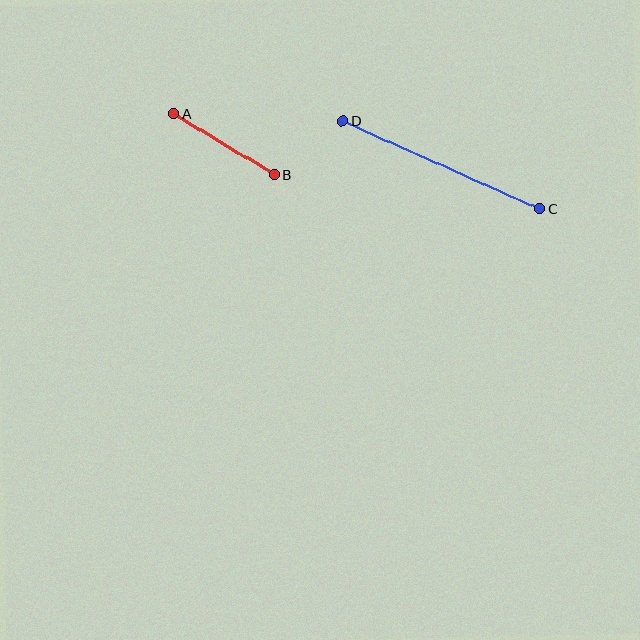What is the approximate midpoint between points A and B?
The midpoint is at approximately (224, 144) pixels.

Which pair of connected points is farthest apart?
Points C and D are farthest apart.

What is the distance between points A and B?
The distance is approximately 118 pixels.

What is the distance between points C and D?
The distance is approximately 216 pixels.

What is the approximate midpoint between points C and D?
The midpoint is at approximately (441, 165) pixels.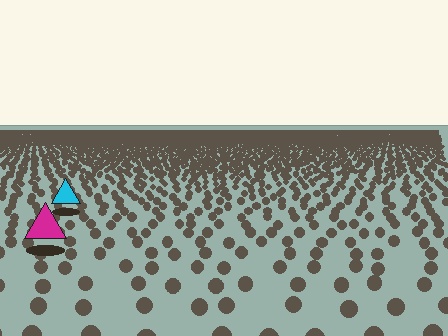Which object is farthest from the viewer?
The cyan triangle is farthest from the viewer. It appears smaller and the ground texture around it is denser.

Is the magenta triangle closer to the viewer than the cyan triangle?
Yes. The magenta triangle is closer — you can tell from the texture gradient: the ground texture is coarser near it.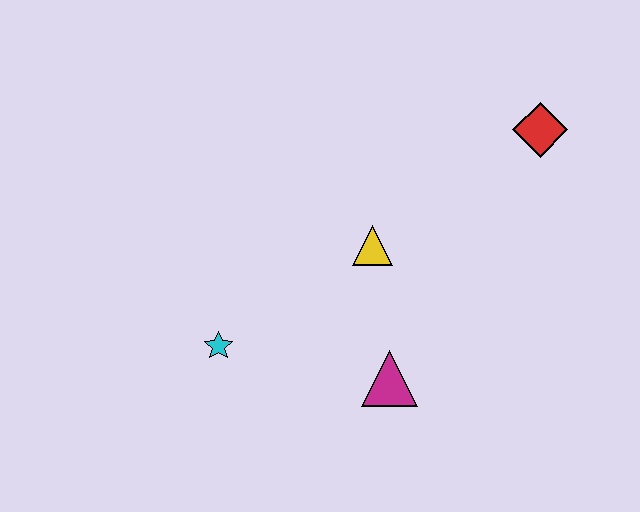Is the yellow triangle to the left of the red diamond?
Yes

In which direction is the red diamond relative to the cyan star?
The red diamond is to the right of the cyan star.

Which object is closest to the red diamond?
The yellow triangle is closest to the red diamond.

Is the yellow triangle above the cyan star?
Yes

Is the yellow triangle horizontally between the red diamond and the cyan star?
Yes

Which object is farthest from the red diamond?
The cyan star is farthest from the red diamond.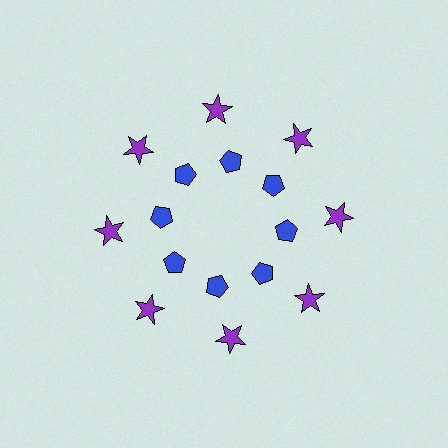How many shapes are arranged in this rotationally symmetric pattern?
There are 16 shapes, arranged in 8 groups of 2.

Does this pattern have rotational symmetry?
Yes, this pattern has 8-fold rotational symmetry. It looks the same after rotating 45 degrees around the center.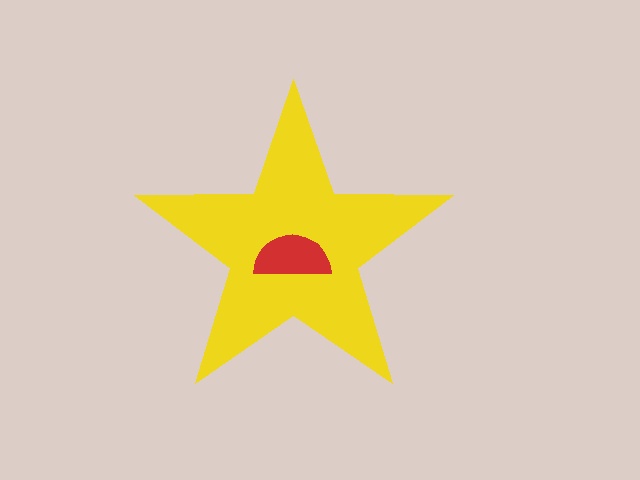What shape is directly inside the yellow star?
The red semicircle.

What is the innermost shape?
The red semicircle.